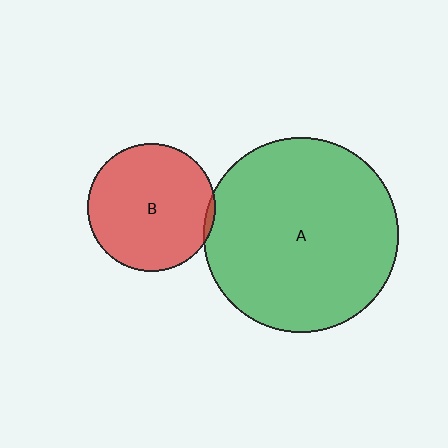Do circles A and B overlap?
Yes.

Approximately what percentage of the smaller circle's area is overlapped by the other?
Approximately 5%.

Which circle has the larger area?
Circle A (green).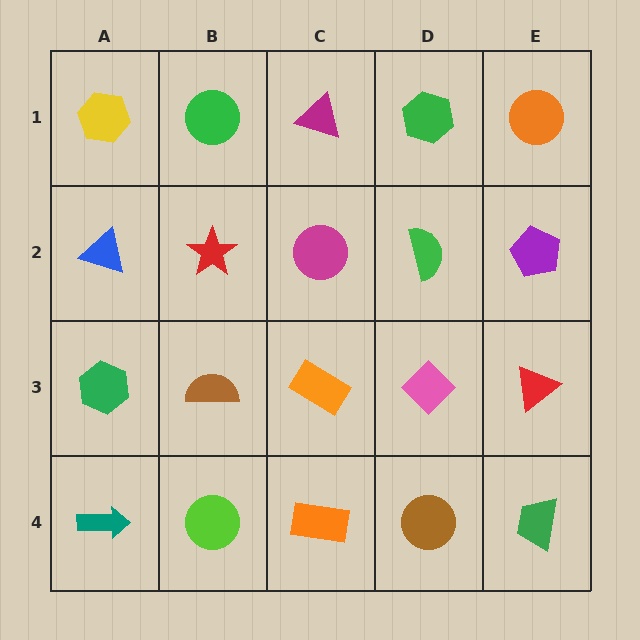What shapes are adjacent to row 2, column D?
A green hexagon (row 1, column D), a pink diamond (row 3, column D), a magenta circle (row 2, column C), a purple pentagon (row 2, column E).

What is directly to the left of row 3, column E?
A pink diamond.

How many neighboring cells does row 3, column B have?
4.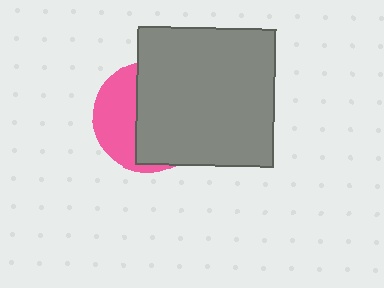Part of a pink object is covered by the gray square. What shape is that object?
It is a circle.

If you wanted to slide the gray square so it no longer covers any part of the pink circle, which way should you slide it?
Slide it right — that is the most direct way to separate the two shapes.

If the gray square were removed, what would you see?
You would see the complete pink circle.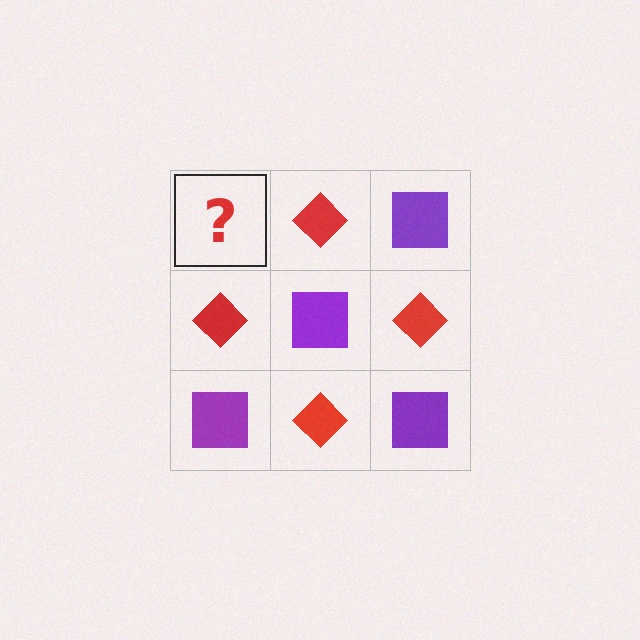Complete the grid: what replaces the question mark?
The question mark should be replaced with a purple square.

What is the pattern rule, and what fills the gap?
The rule is that it alternates purple square and red diamond in a checkerboard pattern. The gap should be filled with a purple square.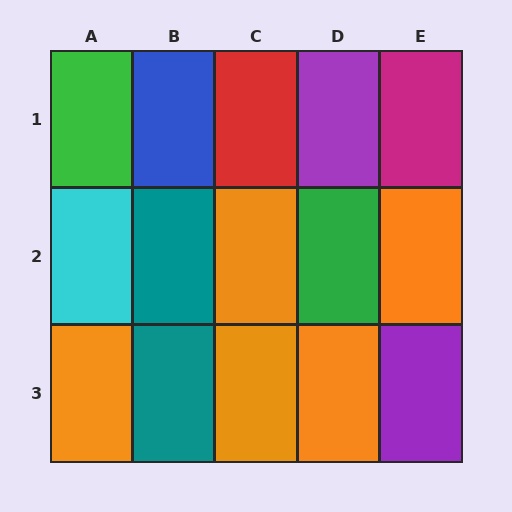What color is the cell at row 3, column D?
Orange.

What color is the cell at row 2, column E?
Orange.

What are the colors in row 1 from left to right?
Green, blue, red, purple, magenta.